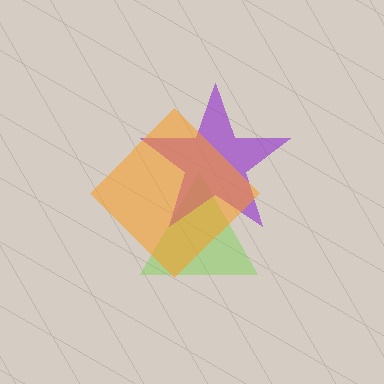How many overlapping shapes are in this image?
There are 3 overlapping shapes in the image.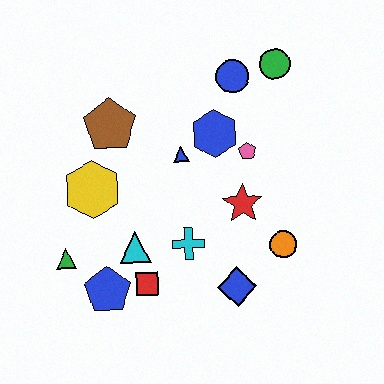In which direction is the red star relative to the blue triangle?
The red star is to the right of the blue triangle.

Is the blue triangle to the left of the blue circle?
Yes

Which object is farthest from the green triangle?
The green circle is farthest from the green triangle.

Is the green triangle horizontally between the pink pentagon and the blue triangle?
No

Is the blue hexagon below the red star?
No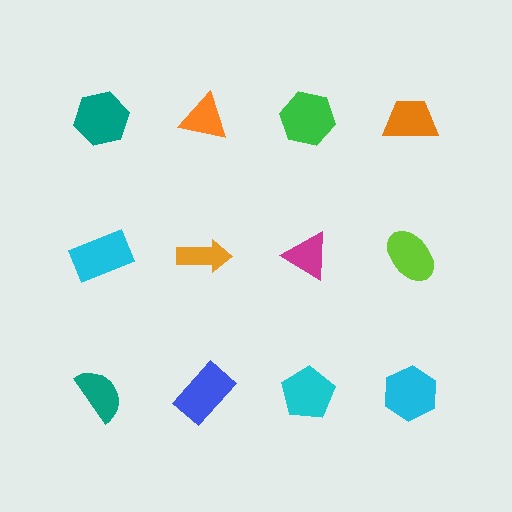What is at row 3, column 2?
A blue rectangle.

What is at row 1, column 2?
An orange triangle.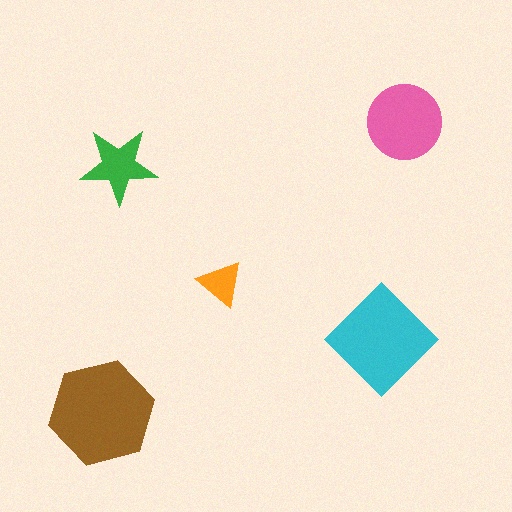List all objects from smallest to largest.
The orange triangle, the green star, the pink circle, the cyan diamond, the brown hexagon.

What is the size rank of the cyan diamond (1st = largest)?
2nd.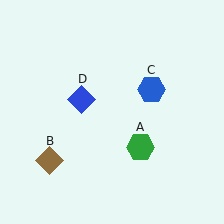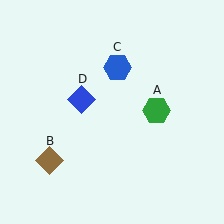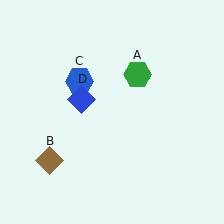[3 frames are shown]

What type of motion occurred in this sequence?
The green hexagon (object A), blue hexagon (object C) rotated counterclockwise around the center of the scene.